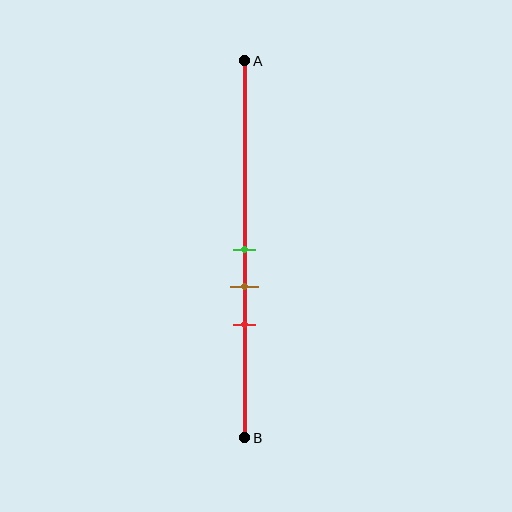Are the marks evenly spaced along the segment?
Yes, the marks are approximately evenly spaced.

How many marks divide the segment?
There are 3 marks dividing the segment.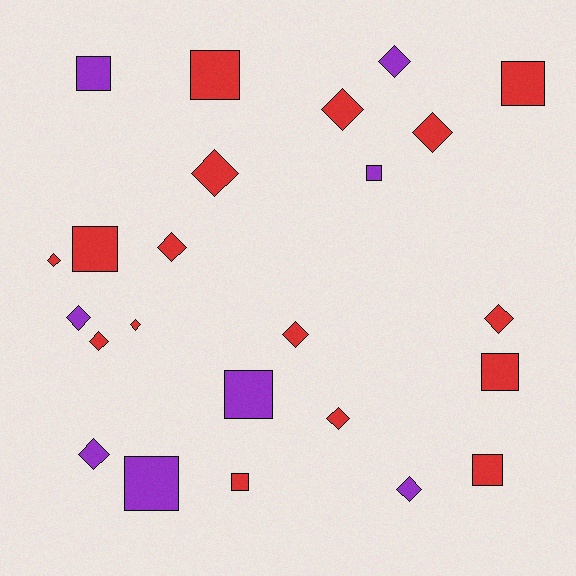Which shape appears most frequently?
Diamond, with 14 objects.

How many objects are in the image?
There are 24 objects.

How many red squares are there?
There are 6 red squares.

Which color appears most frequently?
Red, with 16 objects.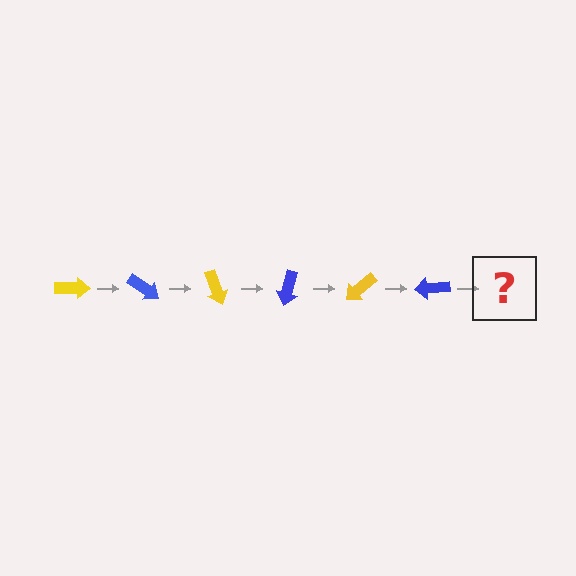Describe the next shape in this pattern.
It should be a yellow arrow, rotated 210 degrees from the start.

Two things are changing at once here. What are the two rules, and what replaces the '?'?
The two rules are that it rotates 35 degrees each step and the color cycles through yellow and blue. The '?' should be a yellow arrow, rotated 210 degrees from the start.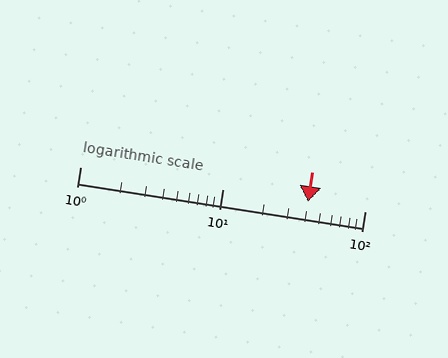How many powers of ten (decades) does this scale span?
The scale spans 2 decades, from 1 to 100.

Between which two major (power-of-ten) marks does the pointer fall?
The pointer is between 10 and 100.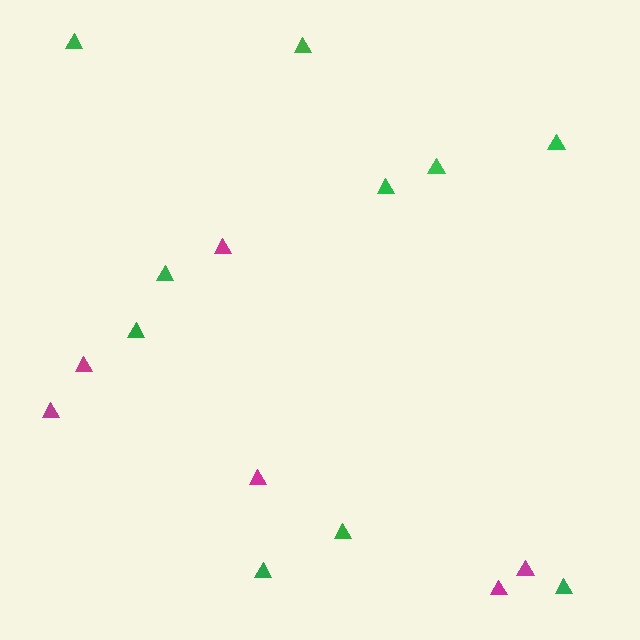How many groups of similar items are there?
There are 2 groups: one group of green triangles (10) and one group of magenta triangles (6).